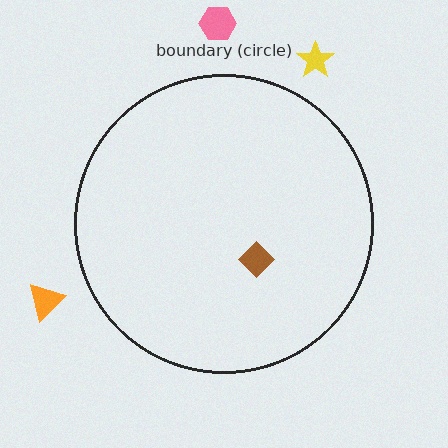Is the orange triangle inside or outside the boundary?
Outside.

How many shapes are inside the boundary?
1 inside, 3 outside.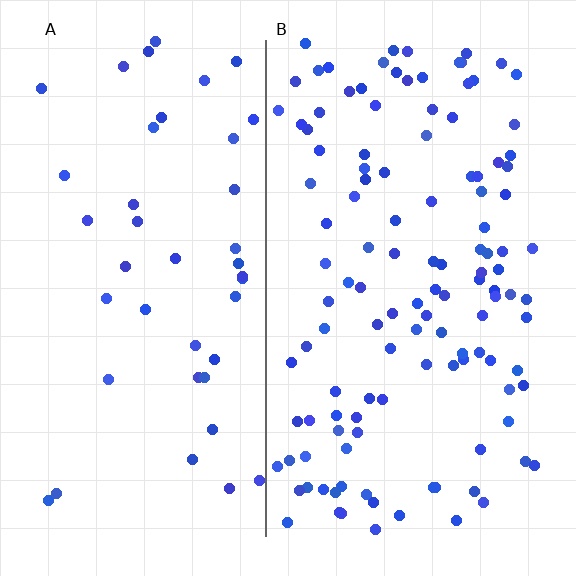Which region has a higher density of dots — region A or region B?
B (the right).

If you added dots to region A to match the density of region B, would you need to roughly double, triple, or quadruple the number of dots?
Approximately triple.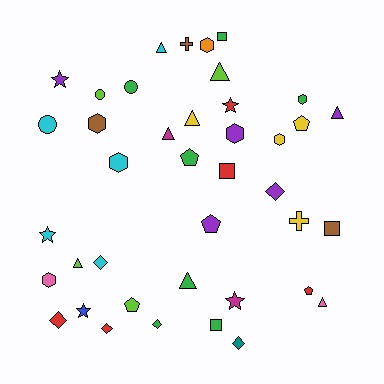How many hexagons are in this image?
There are 7 hexagons.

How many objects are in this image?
There are 40 objects.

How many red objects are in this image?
There are 5 red objects.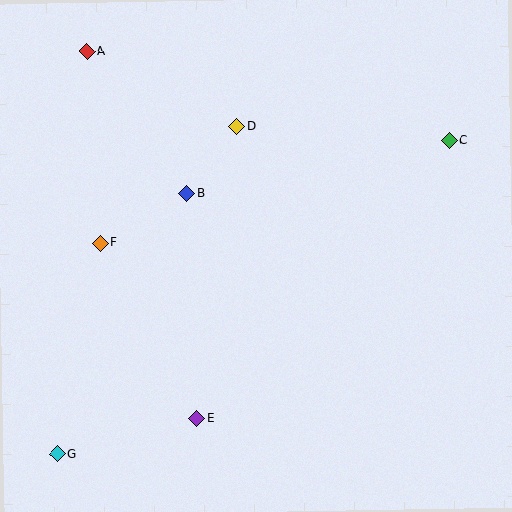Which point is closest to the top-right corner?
Point C is closest to the top-right corner.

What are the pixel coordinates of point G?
Point G is at (58, 454).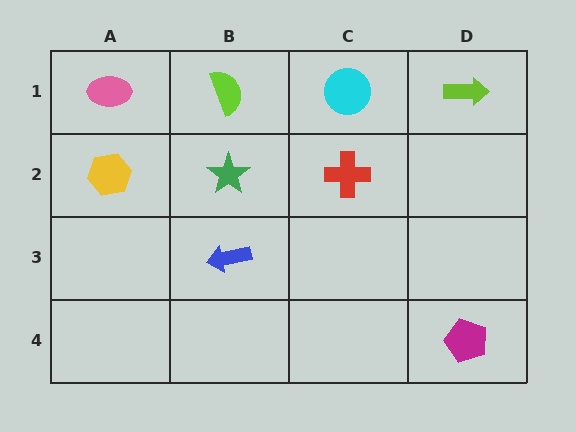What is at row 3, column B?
A blue arrow.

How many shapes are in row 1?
4 shapes.